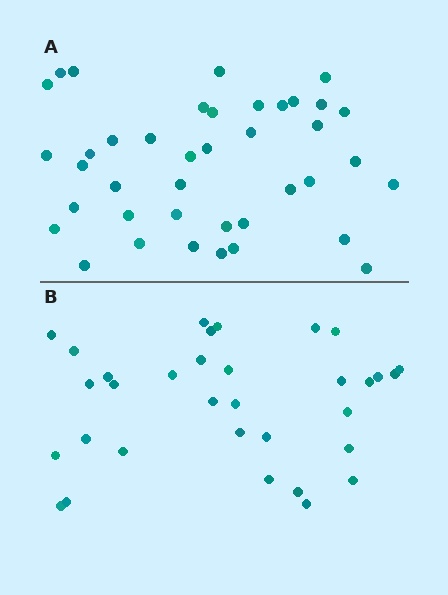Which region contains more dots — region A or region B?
Region A (the top region) has more dots.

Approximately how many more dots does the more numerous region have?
Region A has roughly 8 or so more dots than region B.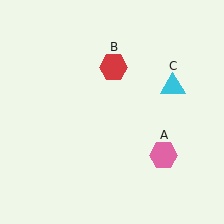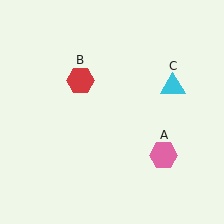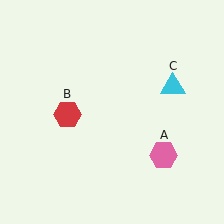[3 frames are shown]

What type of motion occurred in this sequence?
The red hexagon (object B) rotated counterclockwise around the center of the scene.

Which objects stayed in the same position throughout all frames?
Pink hexagon (object A) and cyan triangle (object C) remained stationary.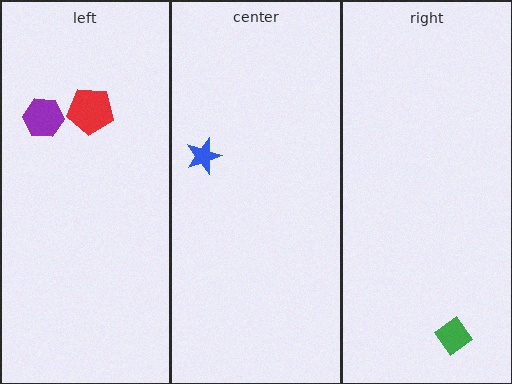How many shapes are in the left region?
2.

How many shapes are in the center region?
1.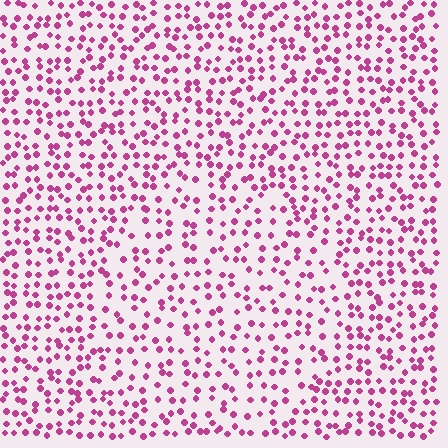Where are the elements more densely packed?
The elements are more densely packed outside the circle boundary.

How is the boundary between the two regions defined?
The boundary is defined by a change in element density (approximately 1.4x ratio). All elements are the same color, size, and shape.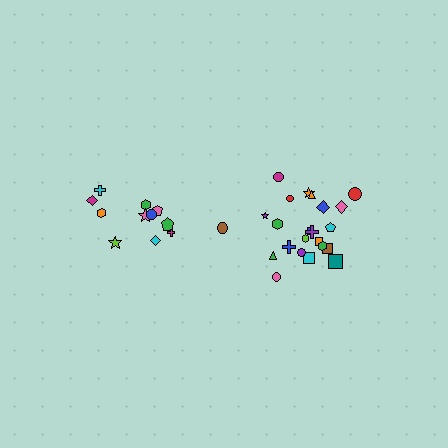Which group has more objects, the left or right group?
The right group.